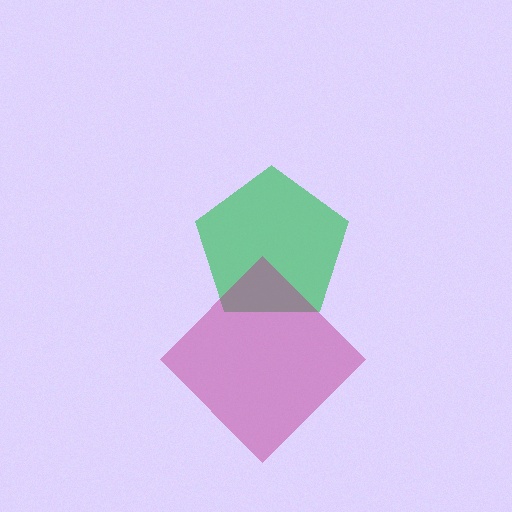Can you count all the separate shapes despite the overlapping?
Yes, there are 2 separate shapes.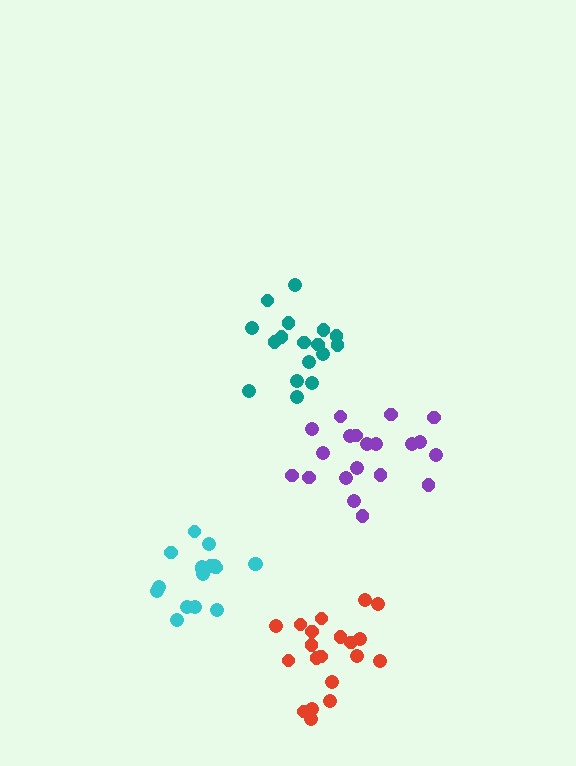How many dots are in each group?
Group 1: 17 dots, Group 2: 20 dots, Group 3: 17 dots, Group 4: 20 dots (74 total).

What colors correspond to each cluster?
The clusters are colored: teal, purple, cyan, red.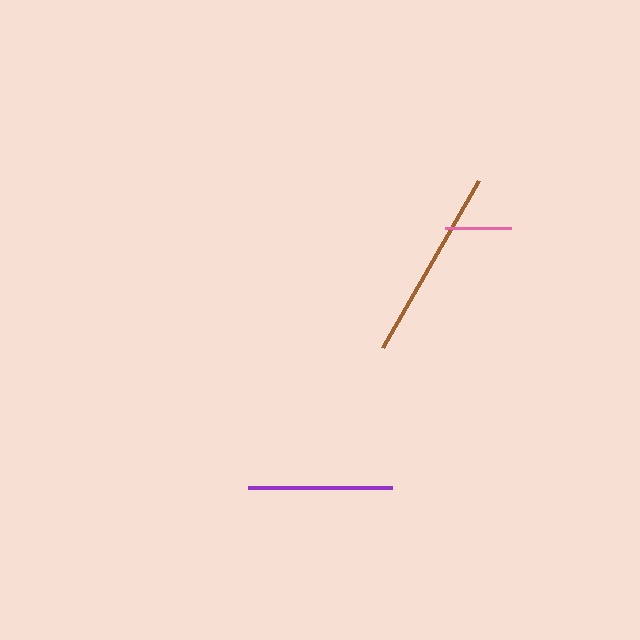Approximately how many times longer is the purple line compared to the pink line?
The purple line is approximately 2.2 times the length of the pink line.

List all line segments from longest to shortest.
From longest to shortest: brown, purple, pink.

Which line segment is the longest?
The brown line is the longest at approximately 192 pixels.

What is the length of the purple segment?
The purple segment is approximately 144 pixels long.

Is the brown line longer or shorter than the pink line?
The brown line is longer than the pink line.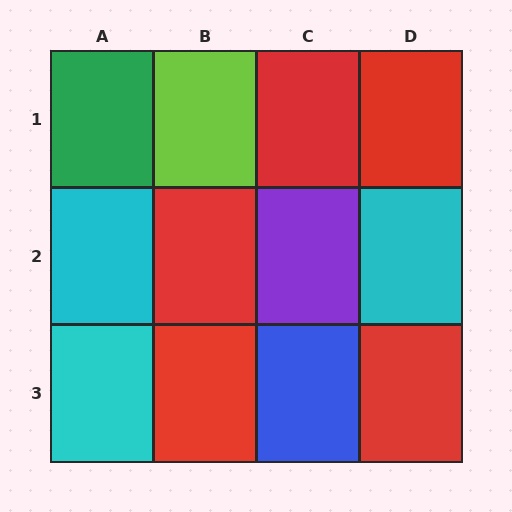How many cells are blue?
1 cell is blue.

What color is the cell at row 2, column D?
Cyan.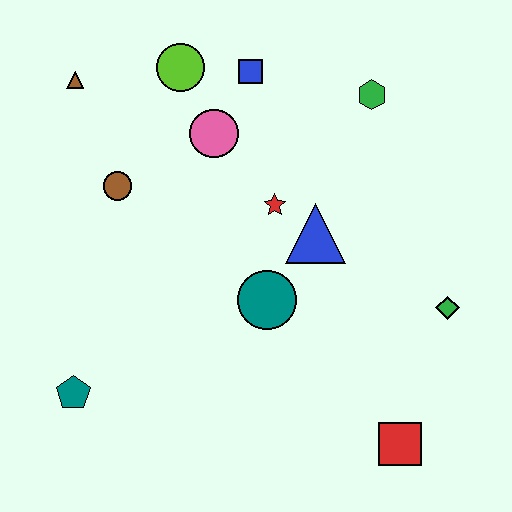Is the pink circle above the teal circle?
Yes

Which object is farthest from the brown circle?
The red square is farthest from the brown circle.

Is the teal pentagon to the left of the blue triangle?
Yes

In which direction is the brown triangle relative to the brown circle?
The brown triangle is above the brown circle.